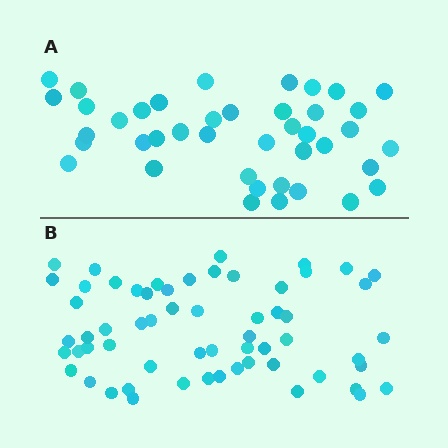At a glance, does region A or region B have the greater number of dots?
Region B (the bottom region) has more dots.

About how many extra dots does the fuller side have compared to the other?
Region B has approximately 20 more dots than region A.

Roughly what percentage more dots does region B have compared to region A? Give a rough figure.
About 45% more.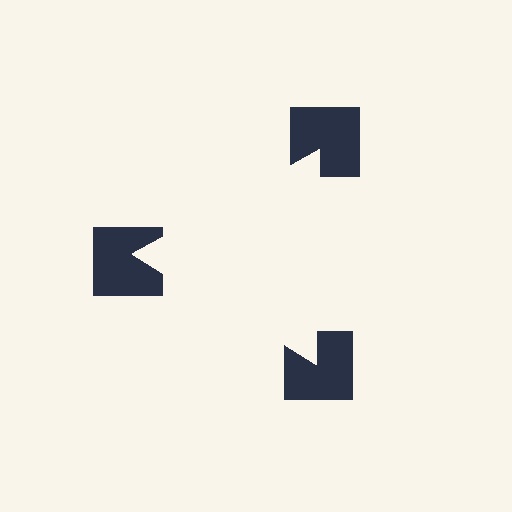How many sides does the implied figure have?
3 sides.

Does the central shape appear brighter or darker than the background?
It typically appears slightly brighter than the background, even though no actual brightness change is drawn.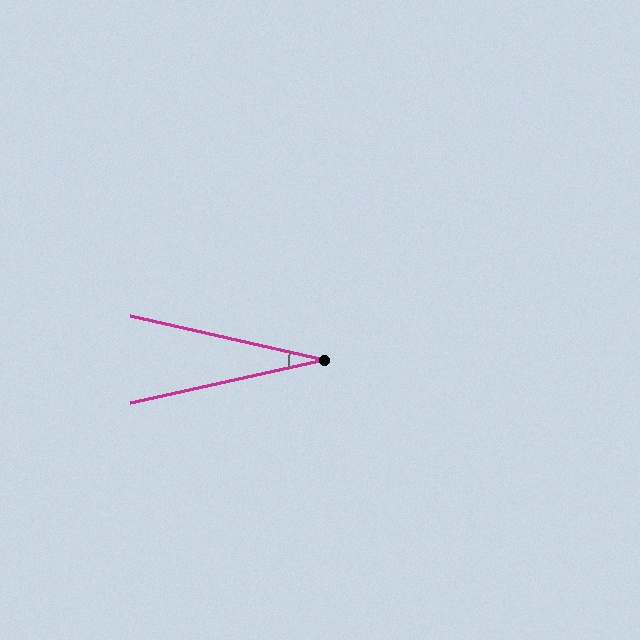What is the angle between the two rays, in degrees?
Approximately 25 degrees.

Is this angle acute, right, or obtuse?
It is acute.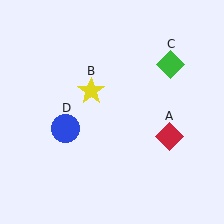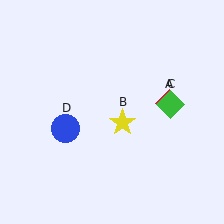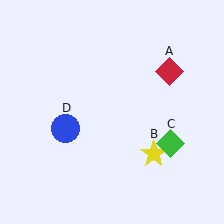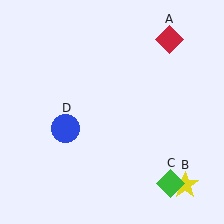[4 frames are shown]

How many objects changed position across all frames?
3 objects changed position: red diamond (object A), yellow star (object B), green diamond (object C).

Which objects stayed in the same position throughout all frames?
Blue circle (object D) remained stationary.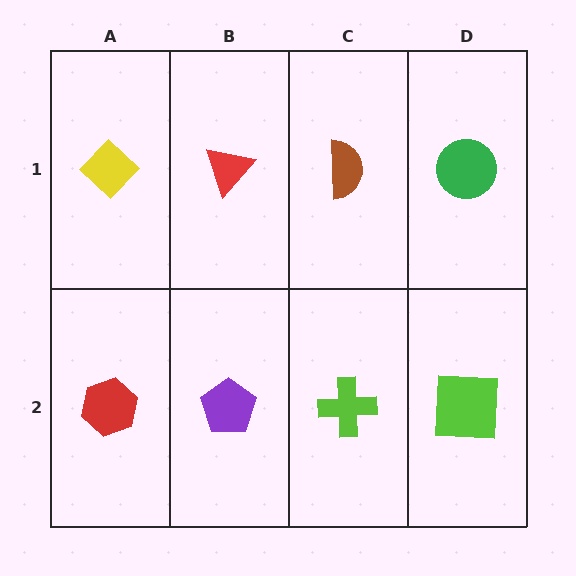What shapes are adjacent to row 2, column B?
A red triangle (row 1, column B), a red hexagon (row 2, column A), a lime cross (row 2, column C).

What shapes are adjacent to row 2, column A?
A yellow diamond (row 1, column A), a purple pentagon (row 2, column B).